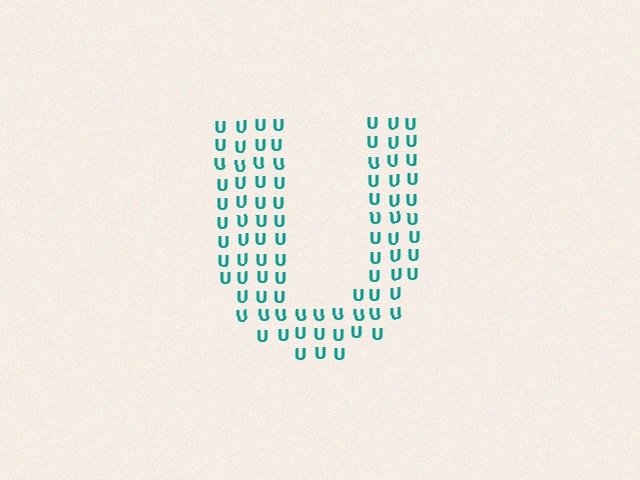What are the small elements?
The small elements are letter U's.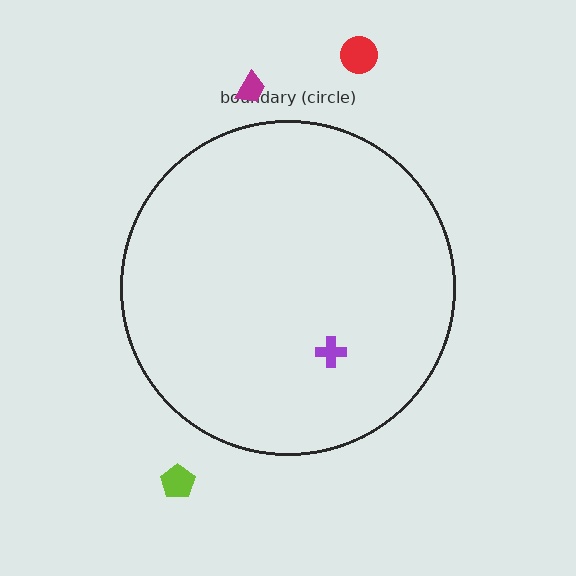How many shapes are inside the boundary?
1 inside, 3 outside.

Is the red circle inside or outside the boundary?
Outside.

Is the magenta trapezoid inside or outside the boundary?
Outside.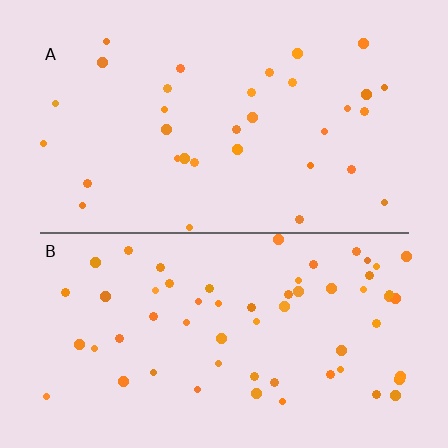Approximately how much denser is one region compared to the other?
Approximately 1.8× — region B over region A.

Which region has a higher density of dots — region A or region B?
B (the bottom).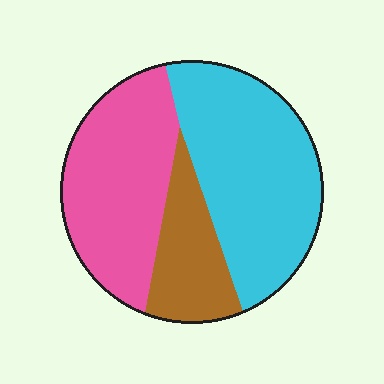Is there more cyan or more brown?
Cyan.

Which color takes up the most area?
Cyan, at roughly 45%.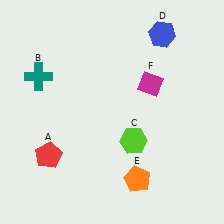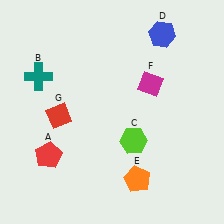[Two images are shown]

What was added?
A red diamond (G) was added in Image 2.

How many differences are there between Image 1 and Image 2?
There is 1 difference between the two images.